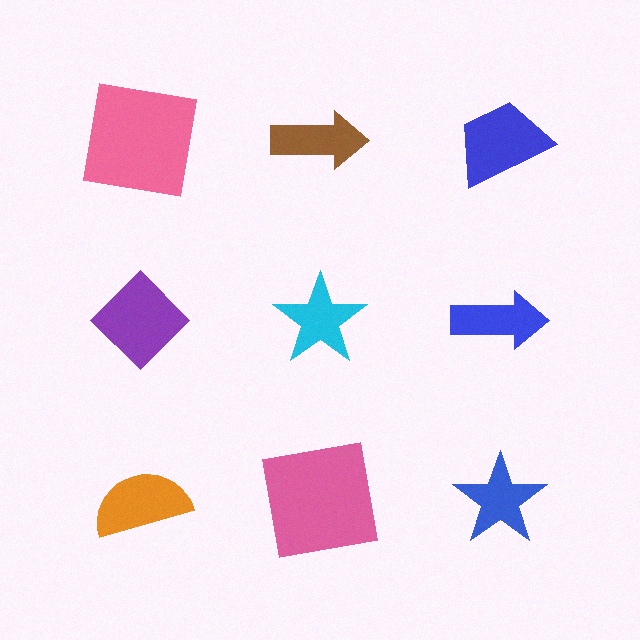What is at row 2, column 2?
A cyan star.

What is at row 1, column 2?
A brown arrow.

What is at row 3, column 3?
A blue star.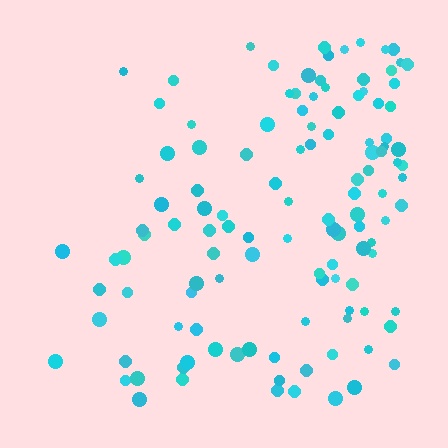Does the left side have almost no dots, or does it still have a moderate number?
Still a moderate number, just noticeably fewer than the right.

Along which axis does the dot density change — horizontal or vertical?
Horizontal.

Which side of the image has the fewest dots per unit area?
The left.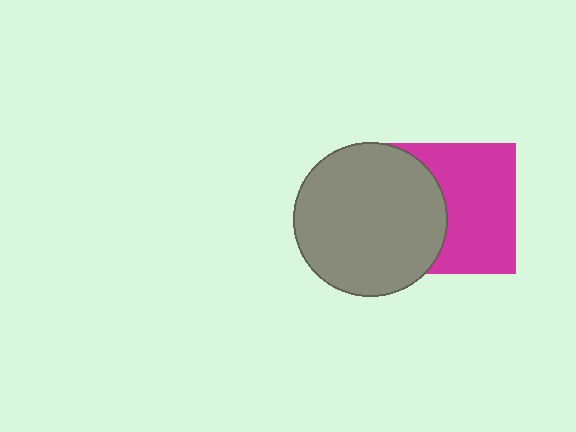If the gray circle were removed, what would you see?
You would see the complete magenta square.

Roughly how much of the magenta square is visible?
About half of it is visible (roughly 61%).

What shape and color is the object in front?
The object in front is a gray circle.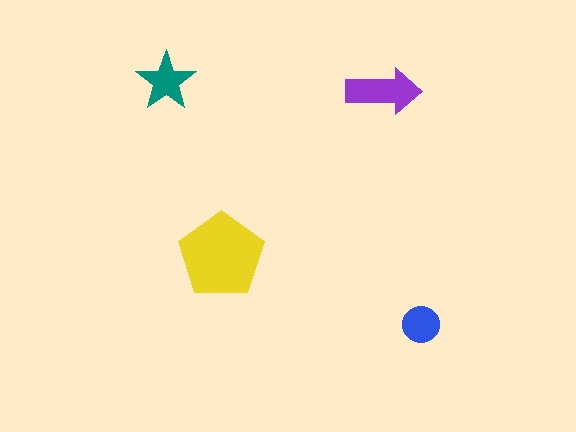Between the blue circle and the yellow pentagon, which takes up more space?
The yellow pentagon.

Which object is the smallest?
The blue circle.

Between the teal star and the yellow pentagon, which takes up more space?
The yellow pentagon.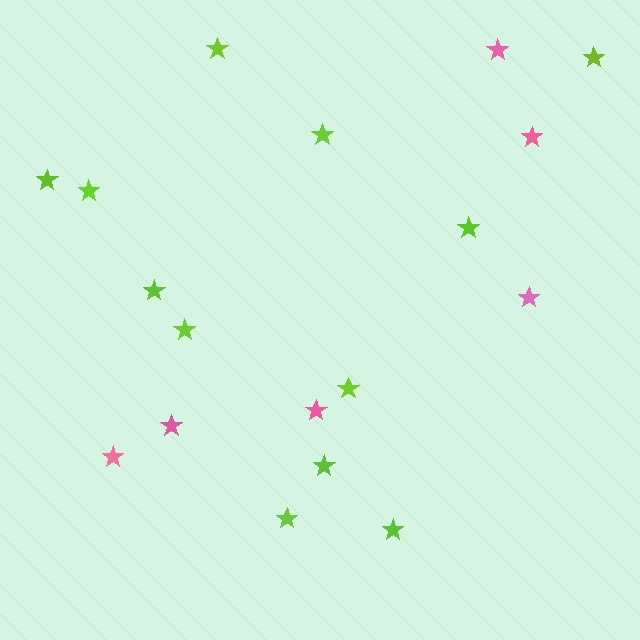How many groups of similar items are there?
There are 2 groups: one group of lime stars (12) and one group of pink stars (6).